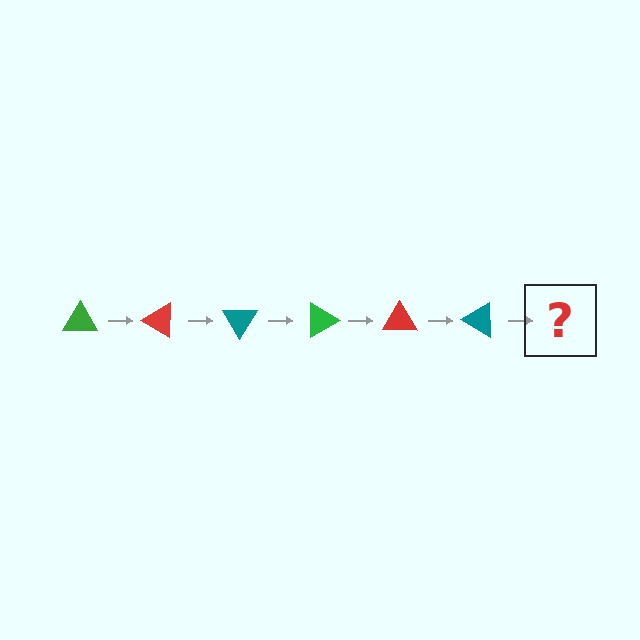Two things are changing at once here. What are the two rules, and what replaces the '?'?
The two rules are that it rotates 30 degrees each step and the color cycles through green, red, and teal. The '?' should be a green triangle, rotated 180 degrees from the start.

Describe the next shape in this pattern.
It should be a green triangle, rotated 180 degrees from the start.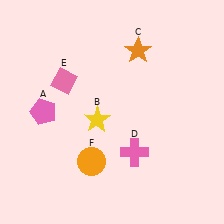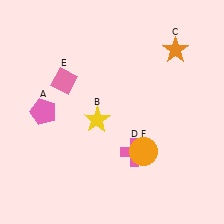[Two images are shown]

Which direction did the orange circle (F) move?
The orange circle (F) moved right.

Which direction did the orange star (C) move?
The orange star (C) moved right.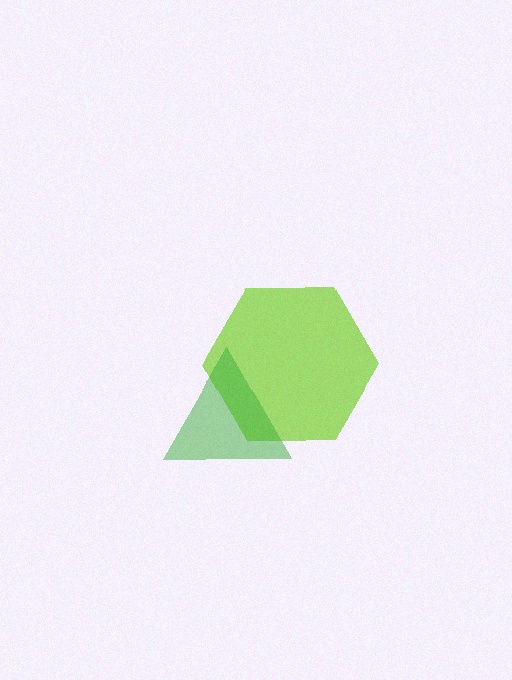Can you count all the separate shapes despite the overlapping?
Yes, there are 2 separate shapes.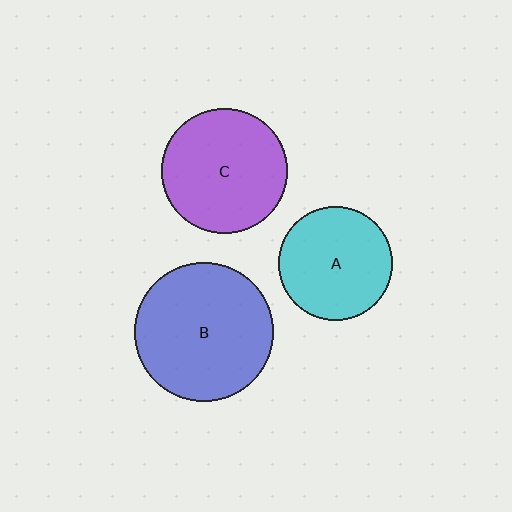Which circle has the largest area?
Circle B (blue).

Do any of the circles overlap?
No, none of the circles overlap.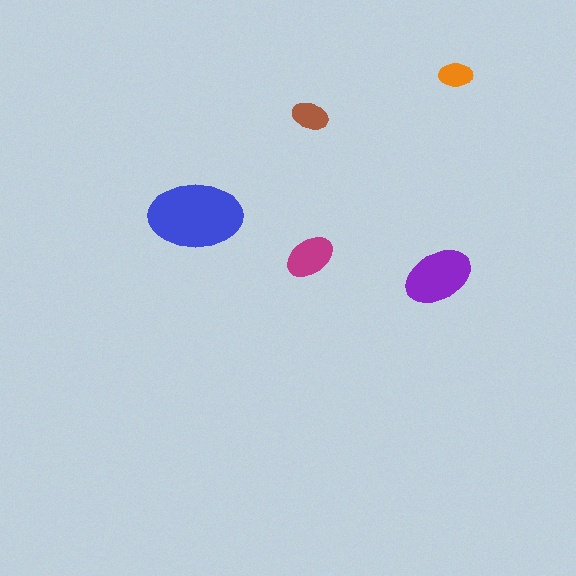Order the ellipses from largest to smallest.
the blue one, the purple one, the magenta one, the brown one, the orange one.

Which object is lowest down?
The purple ellipse is bottommost.